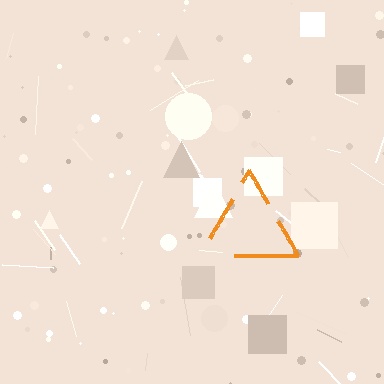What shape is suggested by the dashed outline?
The dashed outline suggests a triangle.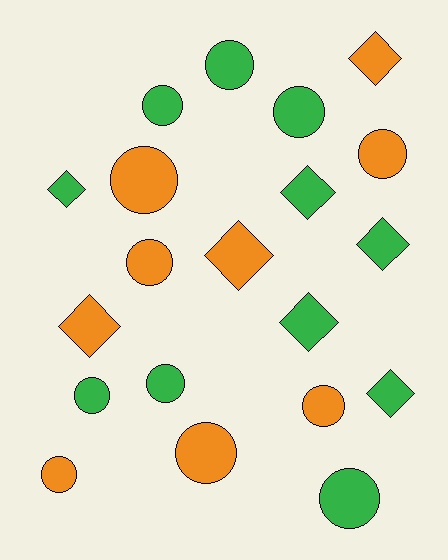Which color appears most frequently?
Green, with 11 objects.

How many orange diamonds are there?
There are 3 orange diamonds.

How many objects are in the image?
There are 20 objects.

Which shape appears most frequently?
Circle, with 12 objects.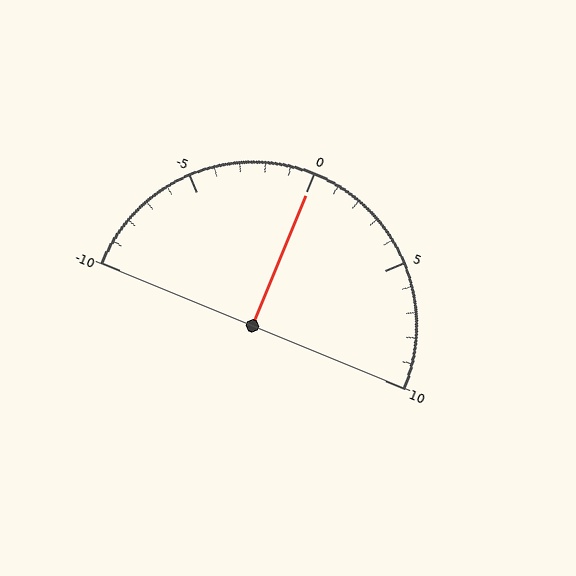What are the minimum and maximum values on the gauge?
The gauge ranges from -10 to 10.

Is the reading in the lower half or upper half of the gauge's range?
The reading is in the upper half of the range (-10 to 10).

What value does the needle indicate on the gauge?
The needle indicates approximately 0.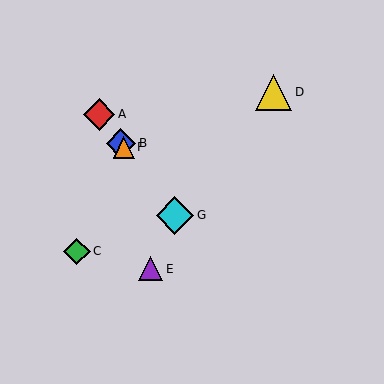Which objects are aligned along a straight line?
Objects A, B, F, G are aligned along a straight line.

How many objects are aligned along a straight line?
4 objects (A, B, F, G) are aligned along a straight line.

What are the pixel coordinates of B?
Object B is at (121, 143).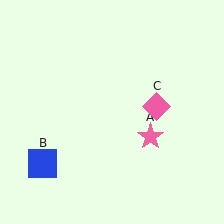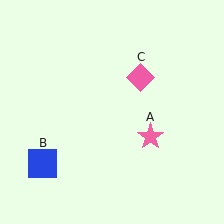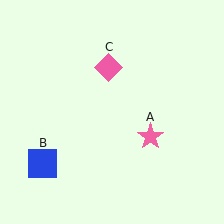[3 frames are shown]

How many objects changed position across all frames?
1 object changed position: pink diamond (object C).